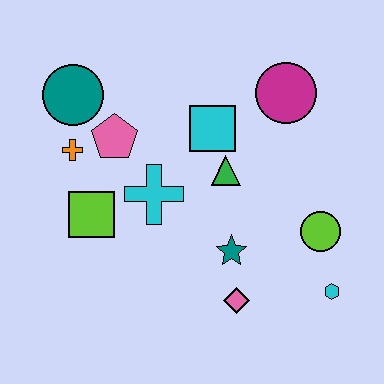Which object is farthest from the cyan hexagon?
The teal circle is farthest from the cyan hexagon.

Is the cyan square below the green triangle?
No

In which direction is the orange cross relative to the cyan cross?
The orange cross is to the left of the cyan cross.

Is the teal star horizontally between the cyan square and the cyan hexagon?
Yes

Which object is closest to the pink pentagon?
The orange cross is closest to the pink pentagon.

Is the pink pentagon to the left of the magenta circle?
Yes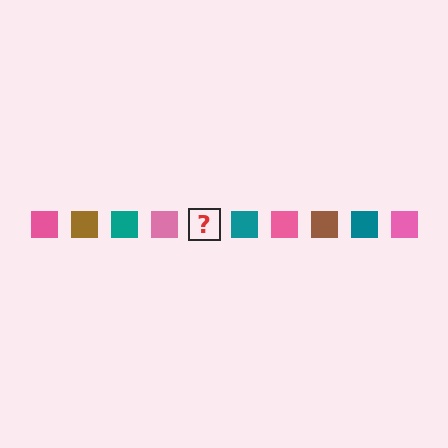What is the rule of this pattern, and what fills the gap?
The rule is that the pattern cycles through pink, brown, teal squares. The gap should be filled with a brown square.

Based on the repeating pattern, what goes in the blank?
The blank should be a brown square.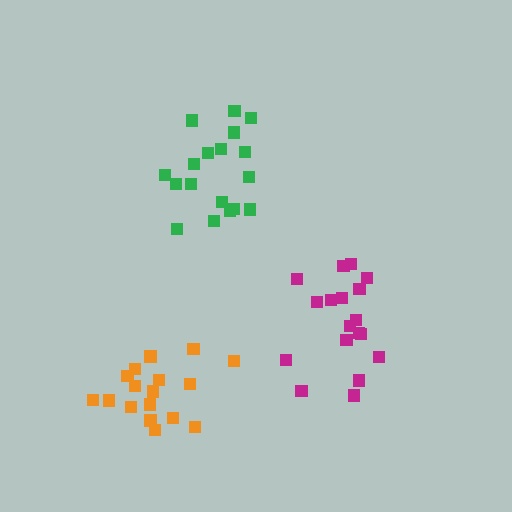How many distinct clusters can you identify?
There are 3 distinct clusters.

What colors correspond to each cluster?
The clusters are colored: green, orange, magenta.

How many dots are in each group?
Group 1: 18 dots, Group 2: 17 dots, Group 3: 18 dots (53 total).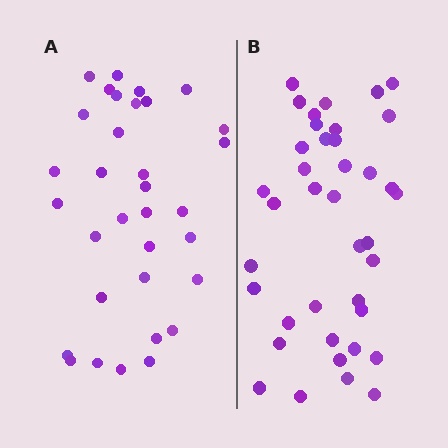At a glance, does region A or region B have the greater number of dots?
Region B (the right region) has more dots.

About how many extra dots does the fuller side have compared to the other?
Region B has about 6 more dots than region A.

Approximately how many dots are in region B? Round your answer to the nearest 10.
About 40 dots. (The exact count is 39, which rounds to 40.)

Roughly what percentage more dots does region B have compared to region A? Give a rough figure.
About 20% more.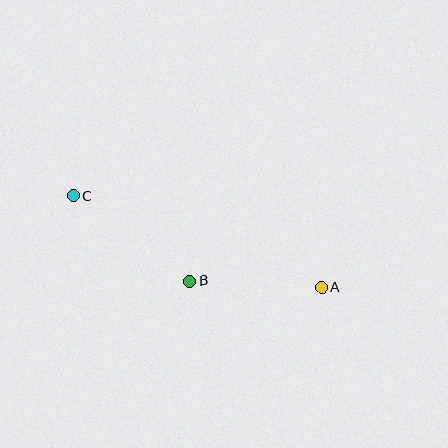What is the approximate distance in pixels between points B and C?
The distance between B and C is approximately 144 pixels.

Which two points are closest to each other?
Points A and B are closest to each other.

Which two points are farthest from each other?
Points A and C are farthest from each other.